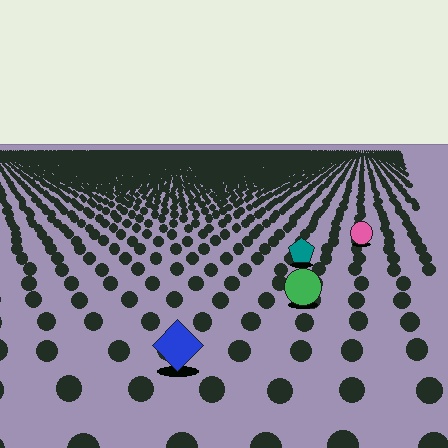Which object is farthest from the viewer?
The pink circle is farthest from the viewer. It appears smaller and the ground texture around it is denser.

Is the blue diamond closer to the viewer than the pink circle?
Yes. The blue diamond is closer — you can tell from the texture gradient: the ground texture is coarser near it.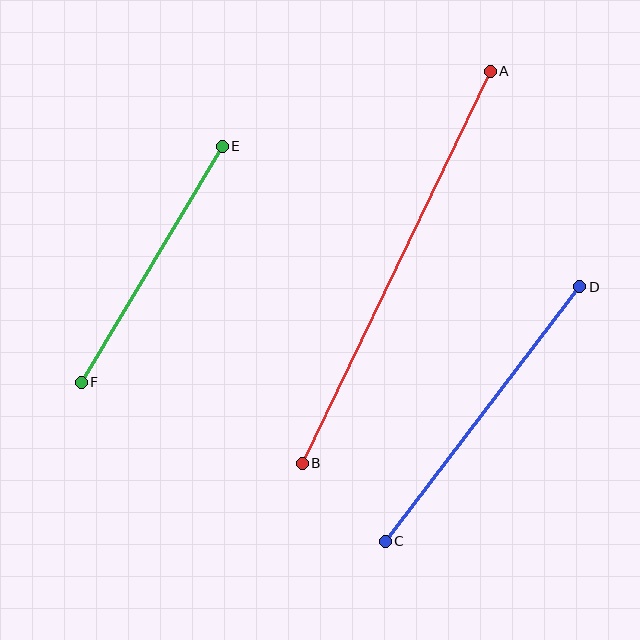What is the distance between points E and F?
The distance is approximately 275 pixels.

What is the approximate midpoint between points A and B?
The midpoint is at approximately (396, 267) pixels.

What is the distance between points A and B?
The distance is approximately 435 pixels.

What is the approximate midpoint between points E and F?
The midpoint is at approximately (152, 264) pixels.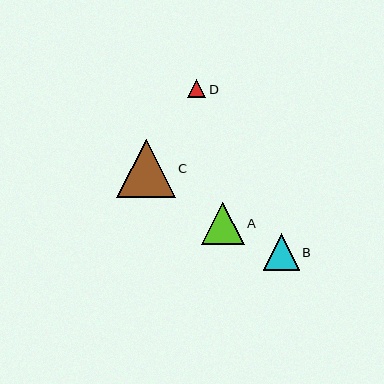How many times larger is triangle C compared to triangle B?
Triangle C is approximately 1.6 times the size of triangle B.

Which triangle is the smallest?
Triangle D is the smallest with a size of approximately 18 pixels.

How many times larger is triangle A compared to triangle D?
Triangle A is approximately 2.3 times the size of triangle D.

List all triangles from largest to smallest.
From largest to smallest: C, A, B, D.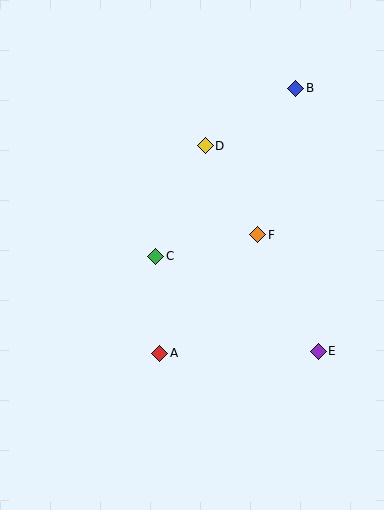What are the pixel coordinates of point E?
Point E is at (318, 351).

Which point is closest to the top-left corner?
Point D is closest to the top-left corner.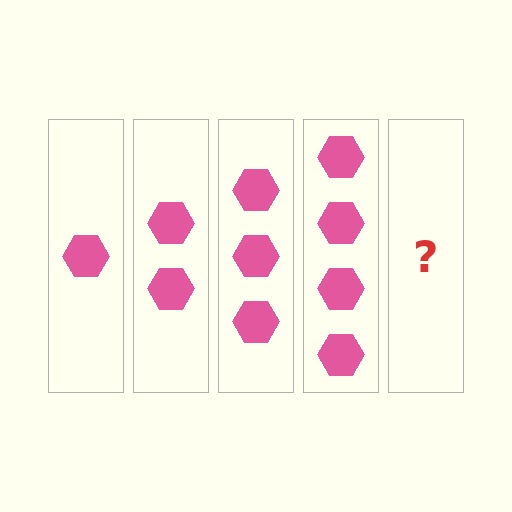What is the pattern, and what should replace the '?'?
The pattern is that each step adds one more hexagon. The '?' should be 5 hexagons.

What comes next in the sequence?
The next element should be 5 hexagons.